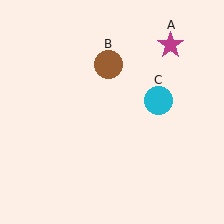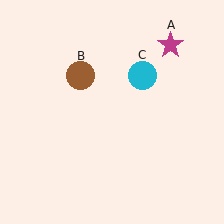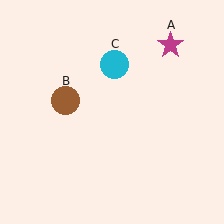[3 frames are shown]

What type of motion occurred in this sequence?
The brown circle (object B), cyan circle (object C) rotated counterclockwise around the center of the scene.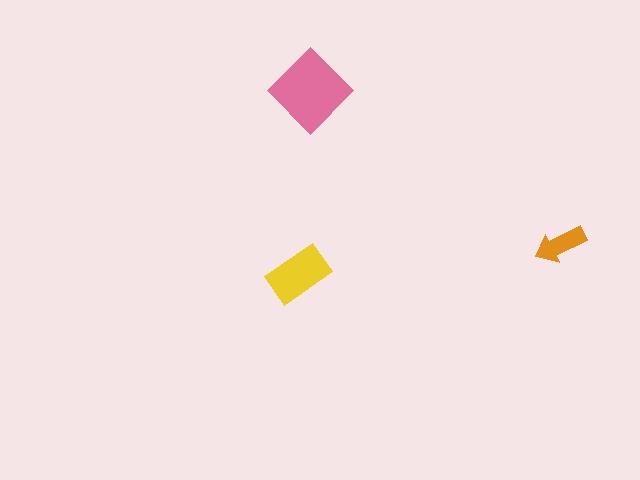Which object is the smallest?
The orange arrow.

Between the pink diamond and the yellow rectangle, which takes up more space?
The pink diamond.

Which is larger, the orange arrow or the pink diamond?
The pink diamond.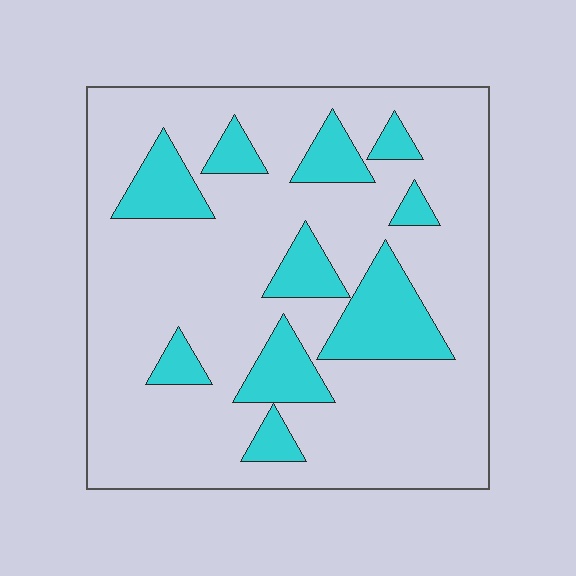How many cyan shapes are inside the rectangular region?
10.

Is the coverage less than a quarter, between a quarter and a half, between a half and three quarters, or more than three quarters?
Less than a quarter.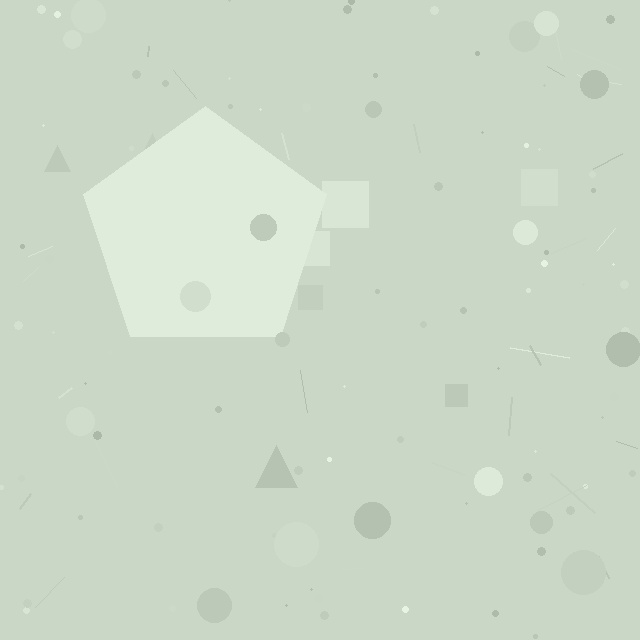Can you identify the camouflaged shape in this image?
The camouflaged shape is a pentagon.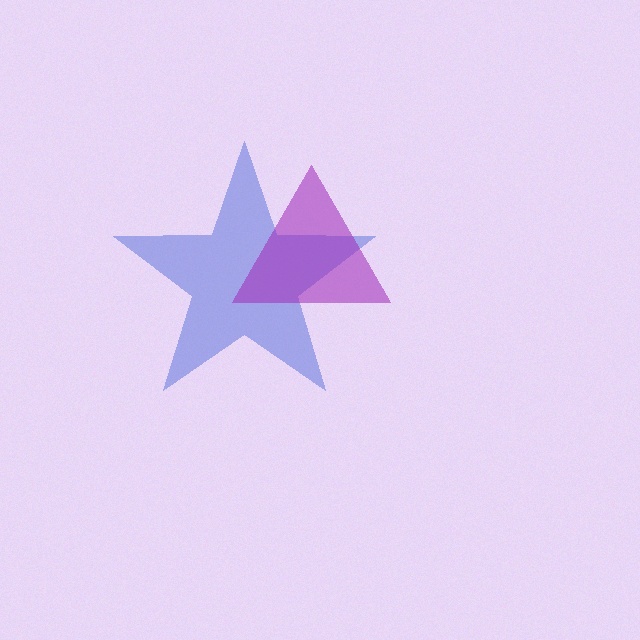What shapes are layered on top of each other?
The layered shapes are: a blue star, a purple triangle.